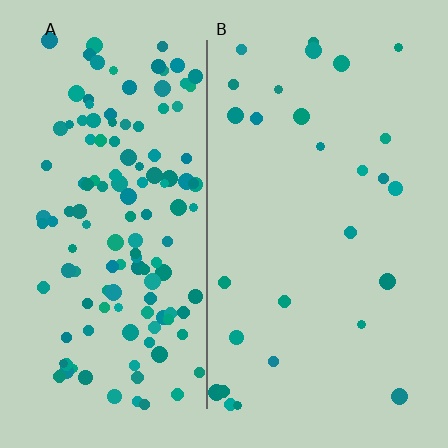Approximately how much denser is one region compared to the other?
Approximately 4.8× — region A over region B.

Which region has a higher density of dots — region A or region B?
A (the left).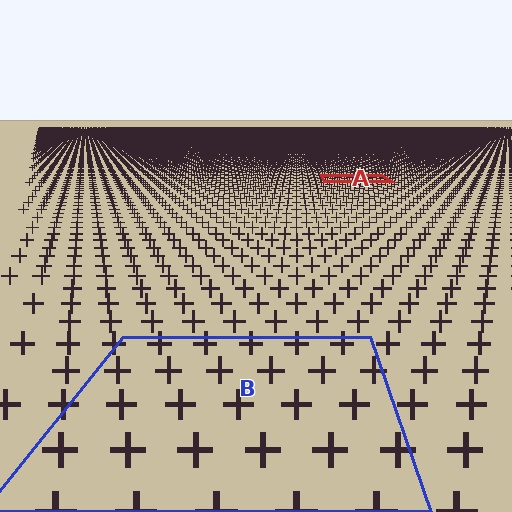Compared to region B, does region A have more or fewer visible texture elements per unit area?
Region A has more texture elements per unit area — they are packed more densely because it is farther away.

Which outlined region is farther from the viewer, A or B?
Region A is farther from the viewer — the texture elements inside it appear smaller and more densely packed.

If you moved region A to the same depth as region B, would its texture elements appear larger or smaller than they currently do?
They would appear larger. At a closer depth, the same texture elements are projected at a bigger on-screen size.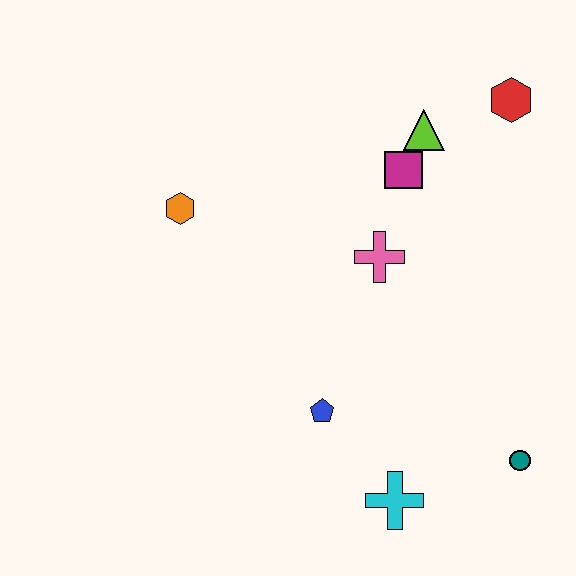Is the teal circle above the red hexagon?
No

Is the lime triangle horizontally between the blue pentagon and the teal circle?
Yes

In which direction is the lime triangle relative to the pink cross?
The lime triangle is above the pink cross.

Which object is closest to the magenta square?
The lime triangle is closest to the magenta square.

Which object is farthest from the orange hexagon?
The teal circle is farthest from the orange hexagon.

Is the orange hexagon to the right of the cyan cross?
No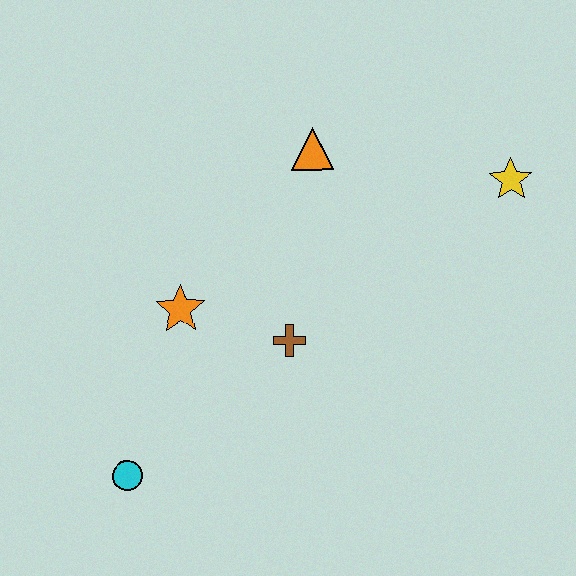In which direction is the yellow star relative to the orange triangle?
The yellow star is to the right of the orange triangle.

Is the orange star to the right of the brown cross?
No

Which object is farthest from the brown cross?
The yellow star is farthest from the brown cross.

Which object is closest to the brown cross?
The orange star is closest to the brown cross.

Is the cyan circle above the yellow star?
No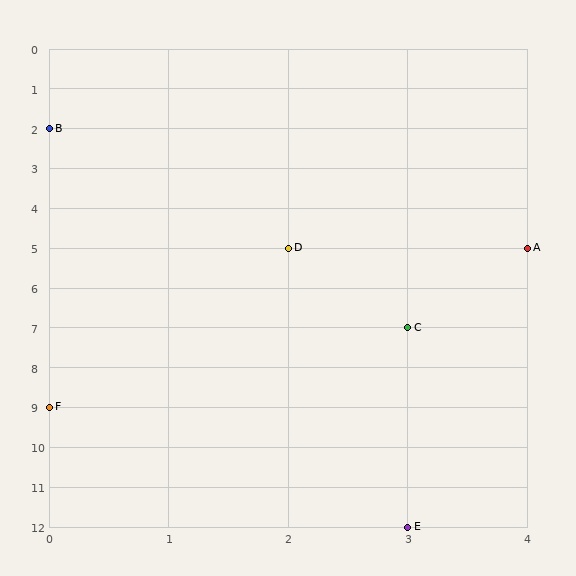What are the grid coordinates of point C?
Point C is at grid coordinates (3, 7).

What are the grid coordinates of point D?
Point D is at grid coordinates (2, 5).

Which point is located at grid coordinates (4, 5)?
Point A is at (4, 5).